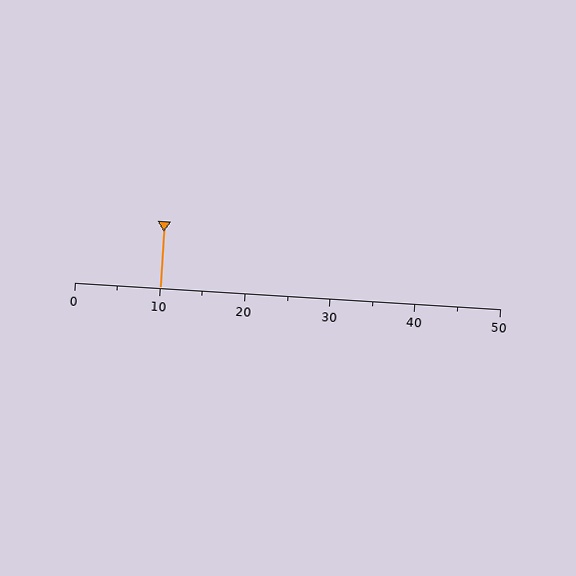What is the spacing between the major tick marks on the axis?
The major ticks are spaced 10 apart.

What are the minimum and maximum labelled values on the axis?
The axis runs from 0 to 50.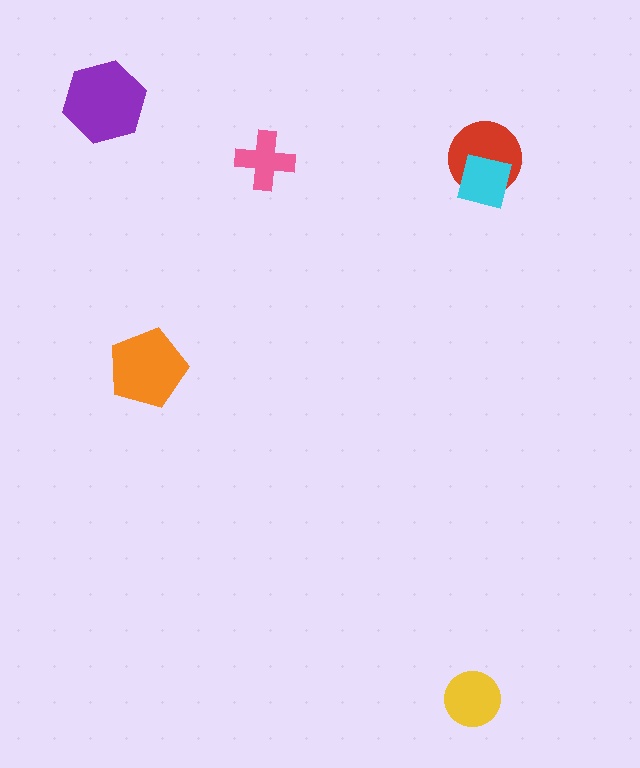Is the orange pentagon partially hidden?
No, no other shape covers it.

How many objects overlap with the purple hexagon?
0 objects overlap with the purple hexagon.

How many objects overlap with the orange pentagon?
0 objects overlap with the orange pentagon.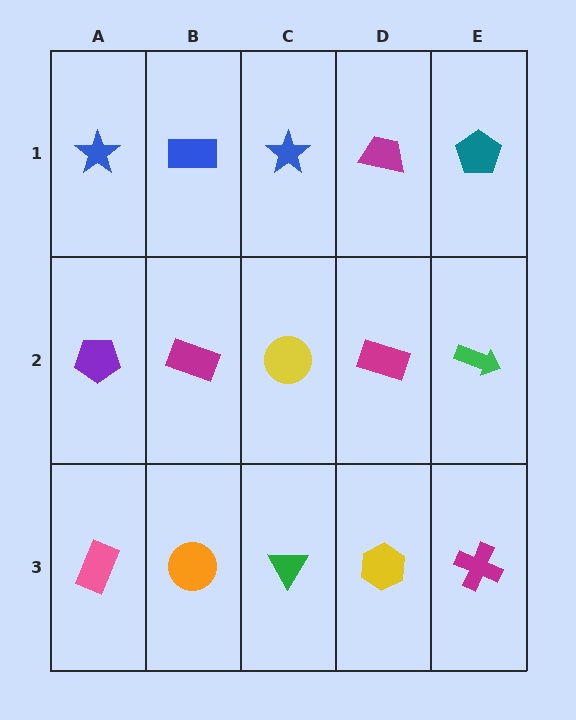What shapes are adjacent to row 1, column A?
A purple pentagon (row 2, column A), a blue rectangle (row 1, column B).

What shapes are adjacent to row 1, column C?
A yellow circle (row 2, column C), a blue rectangle (row 1, column B), a magenta trapezoid (row 1, column D).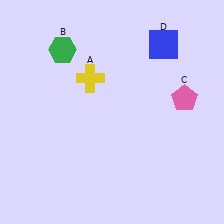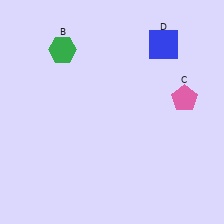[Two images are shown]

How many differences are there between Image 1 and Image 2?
There is 1 difference between the two images.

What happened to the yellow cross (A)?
The yellow cross (A) was removed in Image 2. It was in the top-left area of Image 1.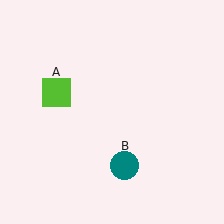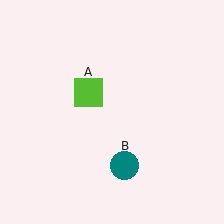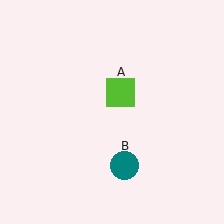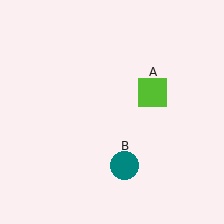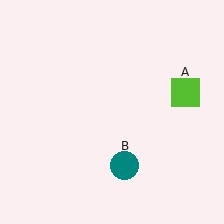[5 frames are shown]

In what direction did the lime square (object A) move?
The lime square (object A) moved right.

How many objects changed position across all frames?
1 object changed position: lime square (object A).